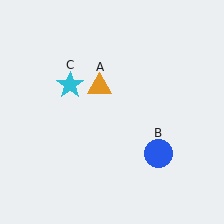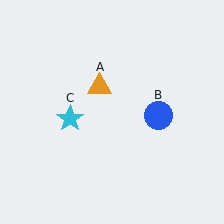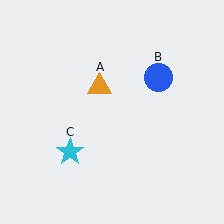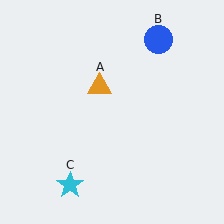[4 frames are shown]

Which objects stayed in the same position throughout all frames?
Orange triangle (object A) remained stationary.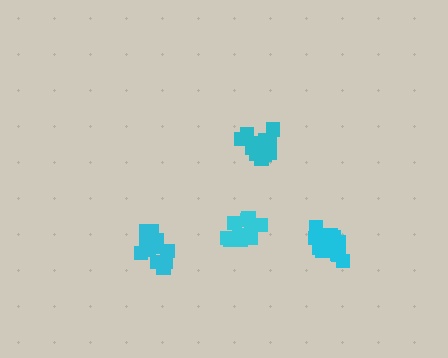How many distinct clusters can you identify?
There are 4 distinct clusters.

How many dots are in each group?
Group 1: 15 dots, Group 2: 10 dots, Group 3: 14 dots, Group 4: 14 dots (53 total).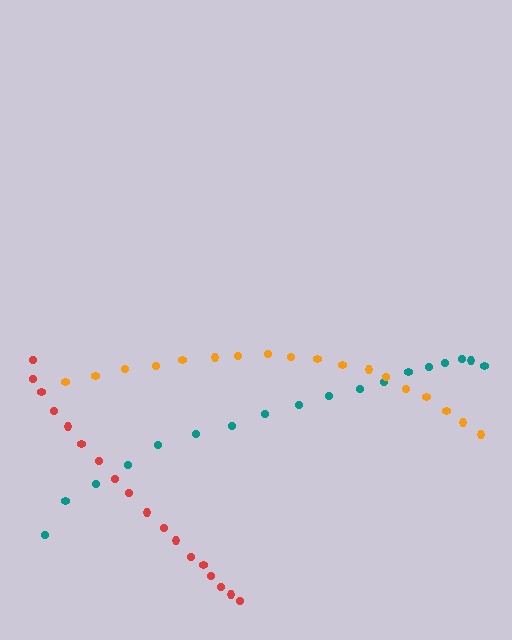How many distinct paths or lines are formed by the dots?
There are 3 distinct paths.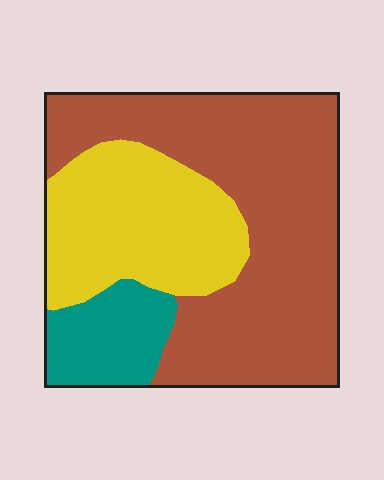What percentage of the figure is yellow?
Yellow takes up between a sixth and a third of the figure.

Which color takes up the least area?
Teal, at roughly 15%.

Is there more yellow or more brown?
Brown.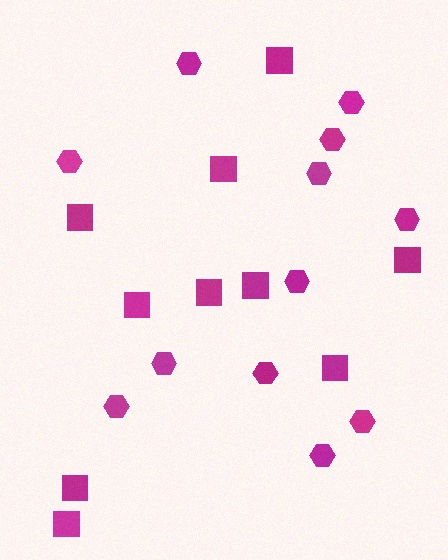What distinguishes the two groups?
There are 2 groups: one group of hexagons (12) and one group of squares (10).